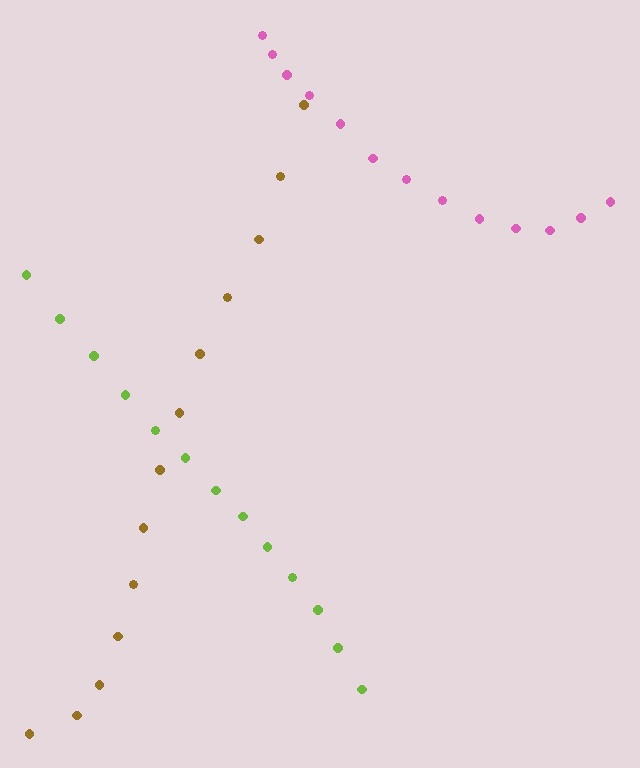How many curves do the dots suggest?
There are 3 distinct paths.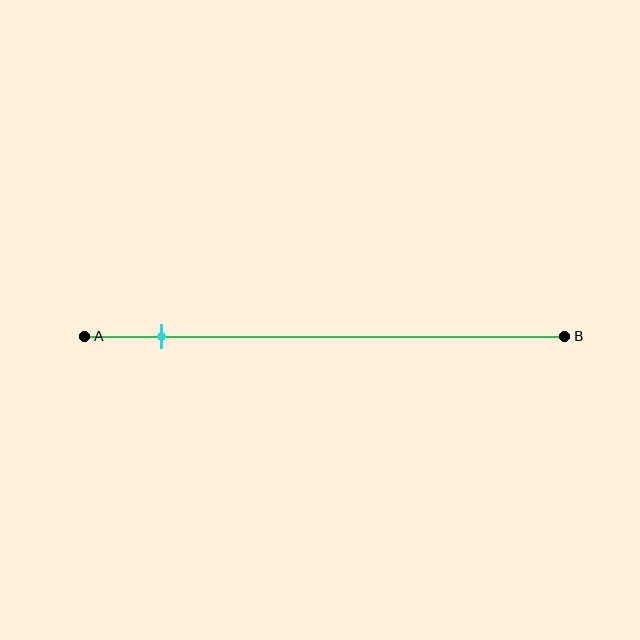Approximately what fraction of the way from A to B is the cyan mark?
The cyan mark is approximately 15% of the way from A to B.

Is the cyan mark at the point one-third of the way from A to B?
No, the mark is at about 15% from A, not at the 33% one-third point.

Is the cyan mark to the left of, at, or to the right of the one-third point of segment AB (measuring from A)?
The cyan mark is to the left of the one-third point of segment AB.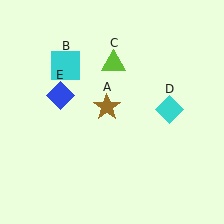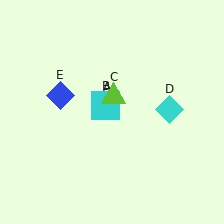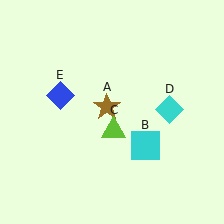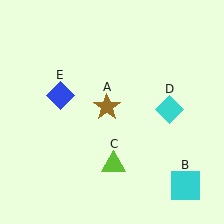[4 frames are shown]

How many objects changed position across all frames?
2 objects changed position: cyan square (object B), lime triangle (object C).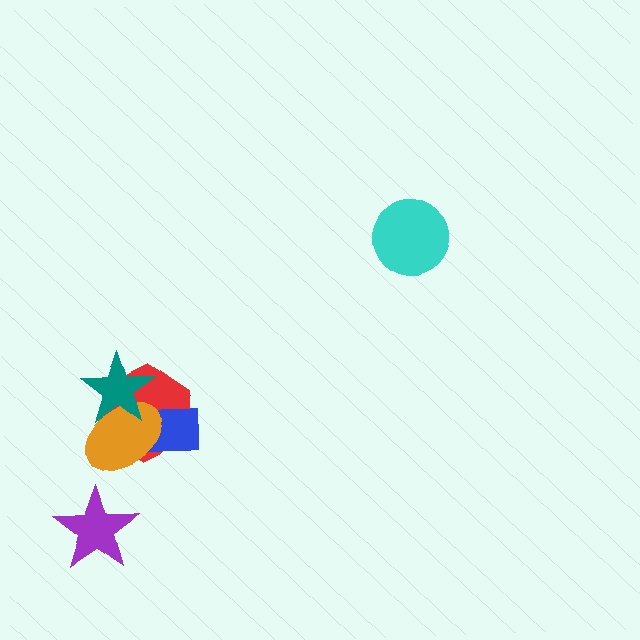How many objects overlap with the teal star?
3 objects overlap with the teal star.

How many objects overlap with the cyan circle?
0 objects overlap with the cyan circle.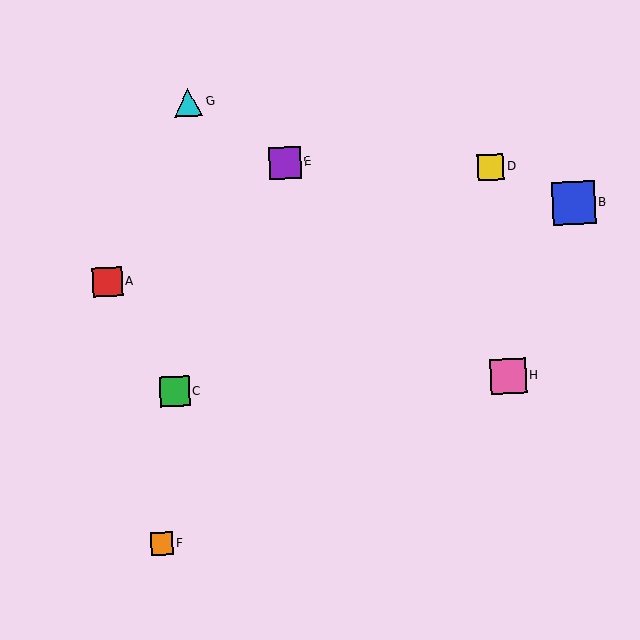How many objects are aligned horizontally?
2 objects (C, H) are aligned horizontally.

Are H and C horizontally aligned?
Yes, both are at y≈376.